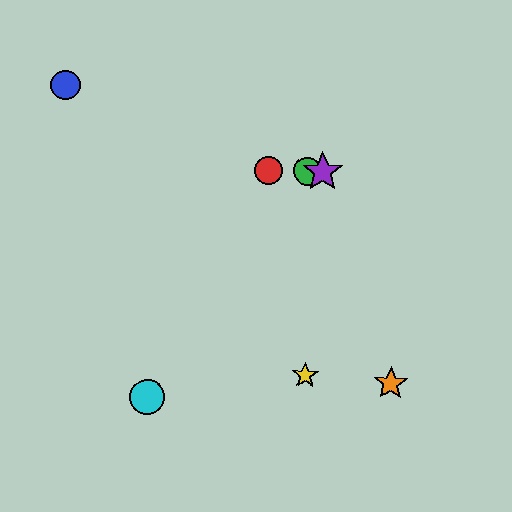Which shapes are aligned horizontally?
The red circle, the green circle, the purple star are aligned horizontally.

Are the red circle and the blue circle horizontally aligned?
No, the red circle is at y≈171 and the blue circle is at y≈85.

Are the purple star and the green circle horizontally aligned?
Yes, both are at y≈172.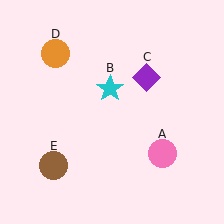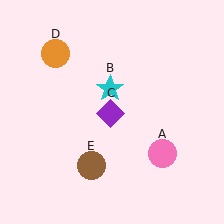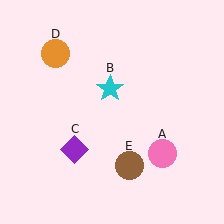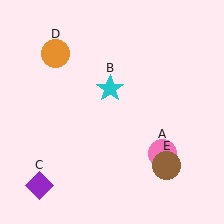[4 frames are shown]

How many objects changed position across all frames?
2 objects changed position: purple diamond (object C), brown circle (object E).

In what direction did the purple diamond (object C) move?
The purple diamond (object C) moved down and to the left.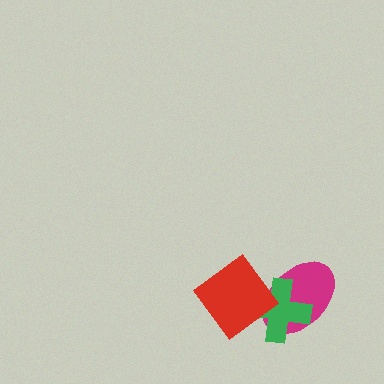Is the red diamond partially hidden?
No, no other shape covers it.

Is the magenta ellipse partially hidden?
Yes, it is partially covered by another shape.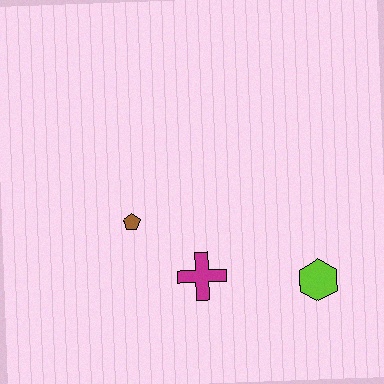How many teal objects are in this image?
There are no teal objects.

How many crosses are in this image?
There is 1 cross.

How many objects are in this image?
There are 3 objects.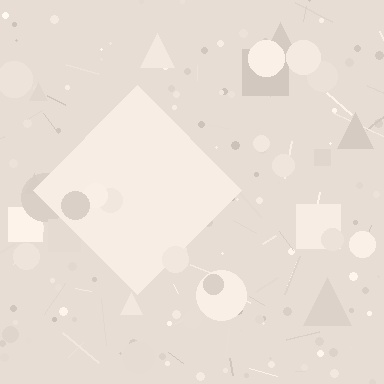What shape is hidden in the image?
A diamond is hidden in the image.